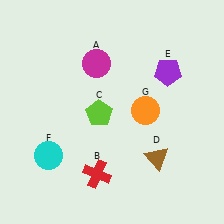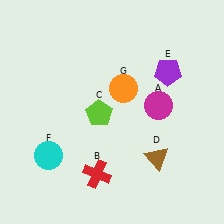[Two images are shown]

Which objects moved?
The objects that moved are: the magenta circle (A), the orange circle (G).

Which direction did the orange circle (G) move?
The orange circle (G) moved left.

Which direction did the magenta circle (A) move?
The magenta circle (A) moved right.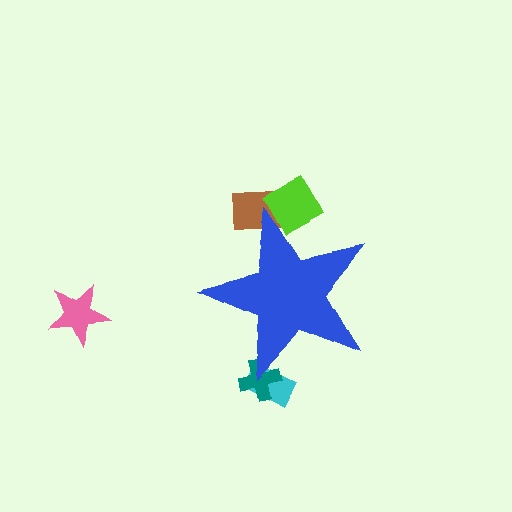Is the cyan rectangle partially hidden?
Yes, the cyan rectangle is partially hidden behind the blue star.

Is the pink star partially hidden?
No, the pink star is fully visible.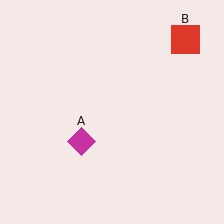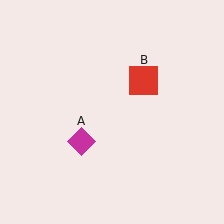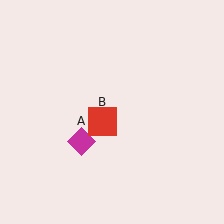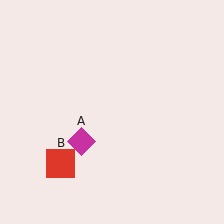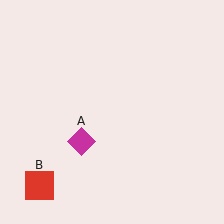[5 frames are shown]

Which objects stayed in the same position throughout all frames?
Magenta diamond (object A) remained stationary.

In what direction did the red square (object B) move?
The red square (object B) moved down and to the left.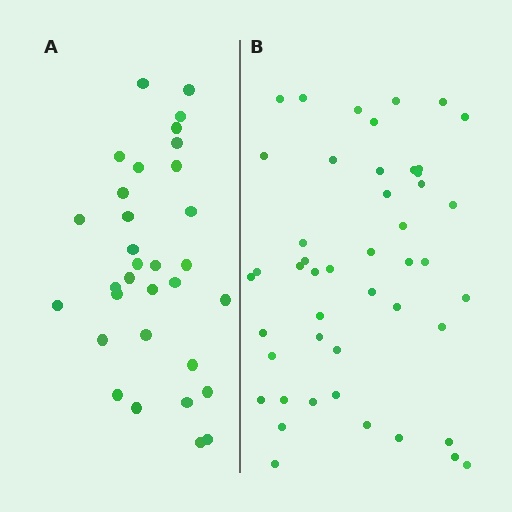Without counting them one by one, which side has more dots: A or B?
Region B (the right region) has more dots.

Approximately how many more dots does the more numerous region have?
Region B has approximately 15 more dots than region A.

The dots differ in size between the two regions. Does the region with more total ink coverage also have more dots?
No. Region A has more total ink coverage because its dots are larger, but region B actually contains more individual dots. Total area can be misleading — the number of items is what matters here.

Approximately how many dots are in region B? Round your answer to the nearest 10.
About 50 dots. (The exact count is 47, which rounds to 50.)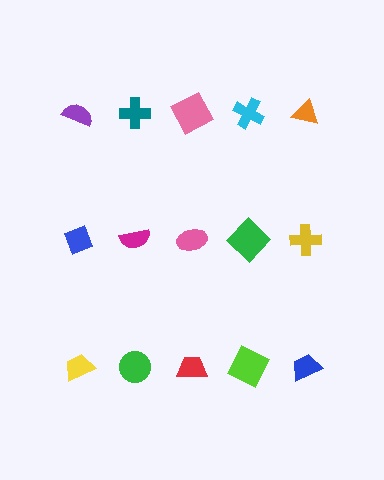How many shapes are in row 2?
5 shapes.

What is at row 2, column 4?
A green diamond.